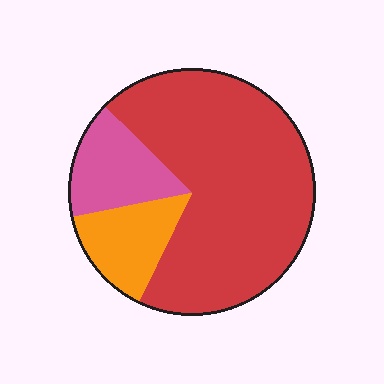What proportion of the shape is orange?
Orange covers about 15% of the shape.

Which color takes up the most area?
Red, at roughly 70%.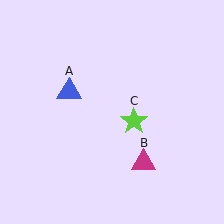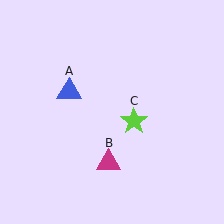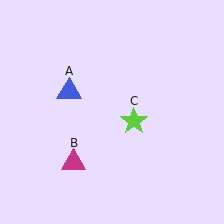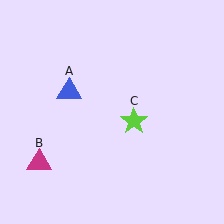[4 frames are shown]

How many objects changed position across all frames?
1 object changed position: magenta triangle (object B).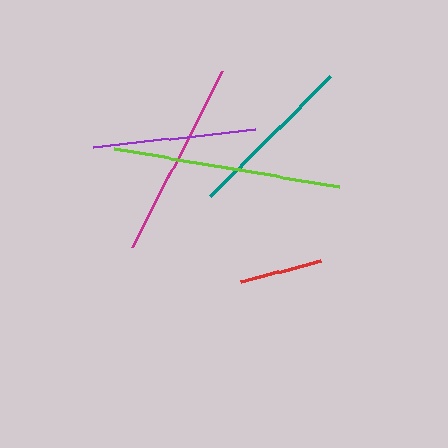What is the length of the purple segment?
The purple segment is approximately 163 pixels long.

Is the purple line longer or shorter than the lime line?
The lime line is longer than the purple line.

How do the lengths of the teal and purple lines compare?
The teal and purple lines are approximately the same length.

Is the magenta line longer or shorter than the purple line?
The magenta line is longer than the purple line.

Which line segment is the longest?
The lime line is the longest at approximately 229 pixels.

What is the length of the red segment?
The red segment is approximately 82 pixels long.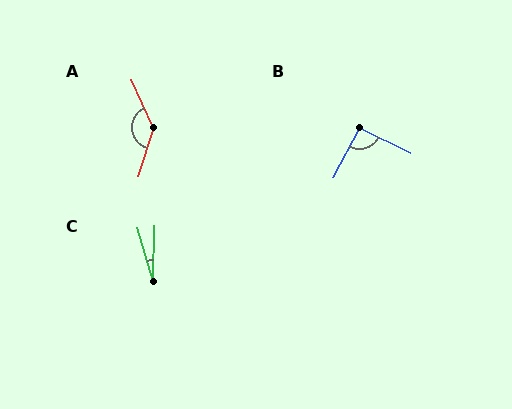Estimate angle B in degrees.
Approximately 91 degrees.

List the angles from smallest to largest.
C (18°), B (91°), A (137°).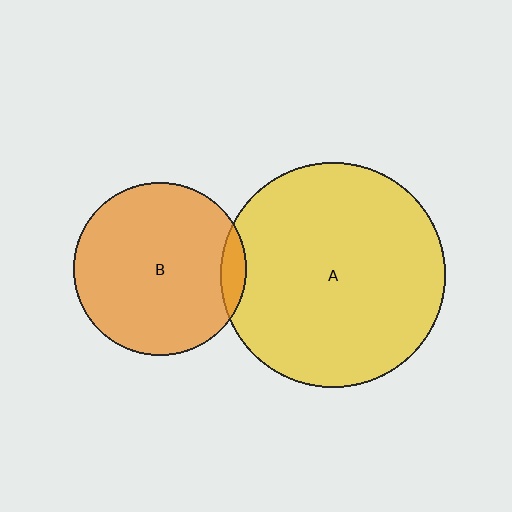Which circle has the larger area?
Circle A (yellow).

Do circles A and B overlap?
Yes.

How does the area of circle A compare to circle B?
Approximately 1.7 times.